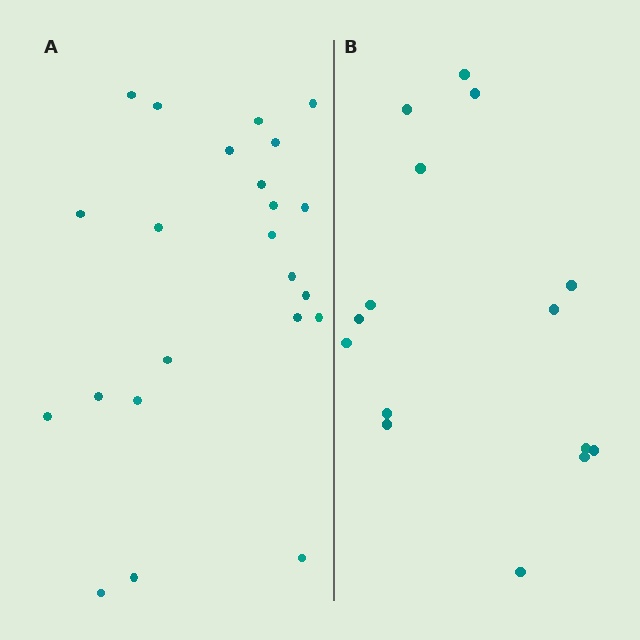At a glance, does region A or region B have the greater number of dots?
Region A (the left region) has more dots.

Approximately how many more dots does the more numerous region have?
Region A has roughly 8 or so more dots than region B.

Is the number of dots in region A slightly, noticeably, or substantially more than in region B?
Region A has substantially more. The ratio is roughly 1.5 to 1.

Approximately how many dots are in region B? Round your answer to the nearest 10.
About 20 dots. (The exact count is 15, which rounds to 20.)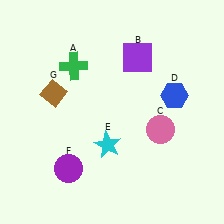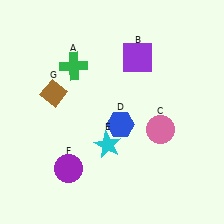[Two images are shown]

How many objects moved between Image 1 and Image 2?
1 object moved between the two images.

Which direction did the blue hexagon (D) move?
The blue hexagon (D) moved left.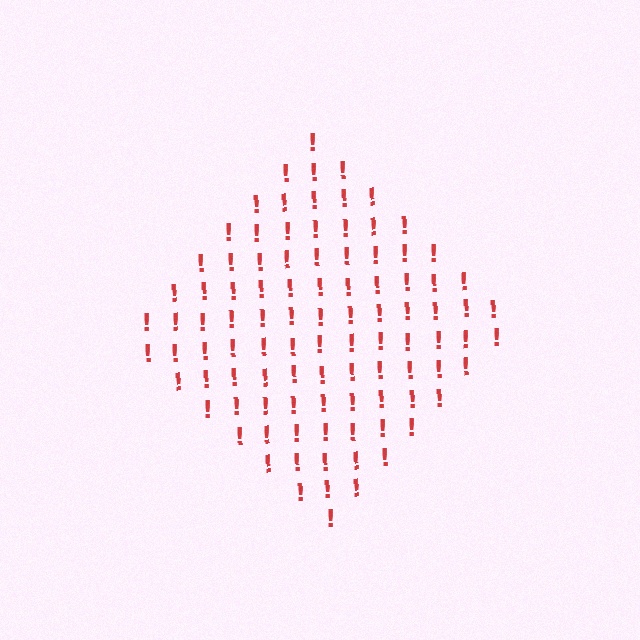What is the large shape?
The large shape is a diamond.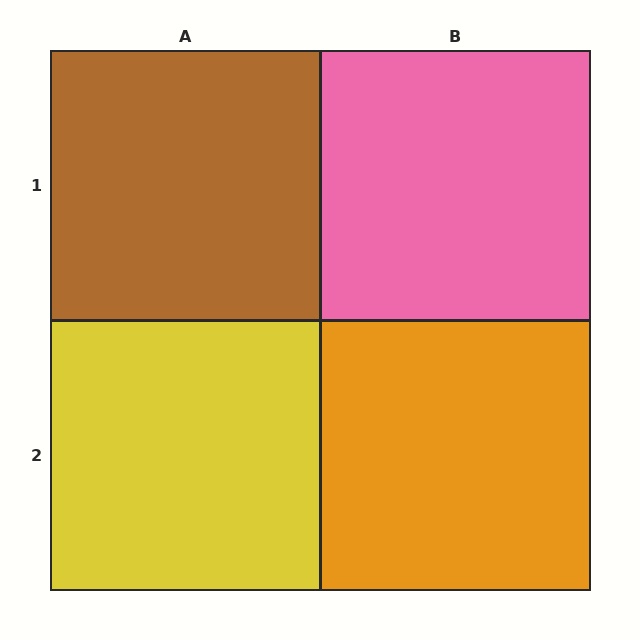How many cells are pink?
1 cell is pink.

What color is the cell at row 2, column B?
Orange.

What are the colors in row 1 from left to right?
Brown, pink.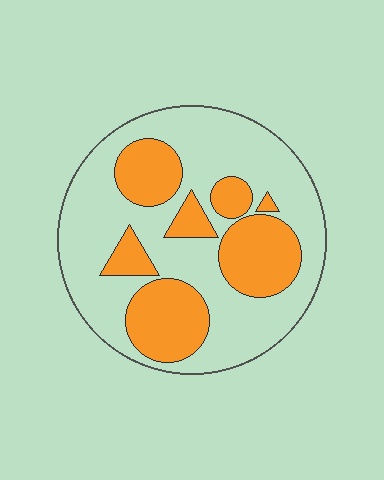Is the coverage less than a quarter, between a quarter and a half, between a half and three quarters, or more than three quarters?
Between a quarter and a half.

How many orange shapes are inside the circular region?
7.